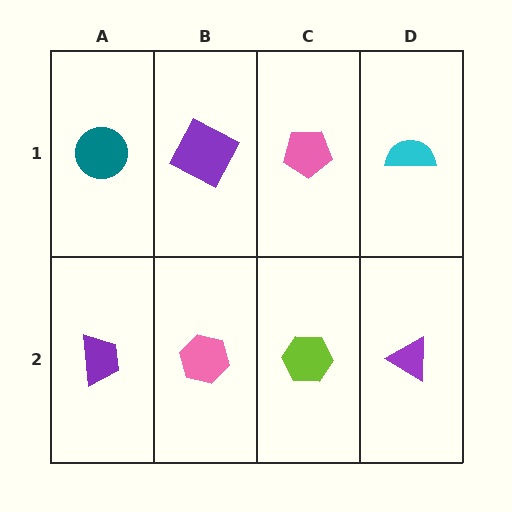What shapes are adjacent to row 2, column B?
A purple square (row 1, column B), a purple trapezoid (row 2, column A), a lime hexagon (row 2, column C).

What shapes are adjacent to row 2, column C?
A pink pentagon (row 1, column C), a pink hexagon (row 2, column B), a purple triangle (row 2, column D).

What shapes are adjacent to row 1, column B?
A pink hexagon (row 2, column B), a teal circle (row 1, column A), a pink pentagon (row 1, column C).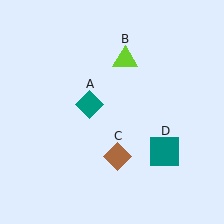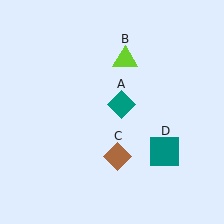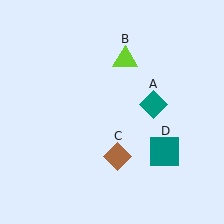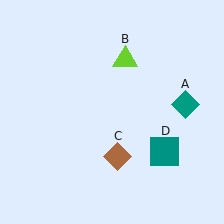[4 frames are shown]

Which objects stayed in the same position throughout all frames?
Lime triangle (object B) and brown diamond (object C) and teal square (object D) remained stationary.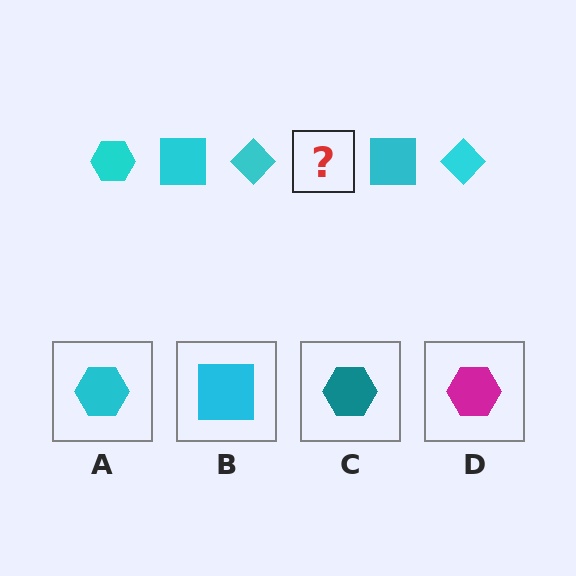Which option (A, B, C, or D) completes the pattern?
A.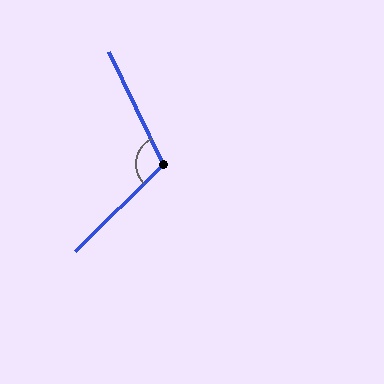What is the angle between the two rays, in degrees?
Approximately 109 degrees.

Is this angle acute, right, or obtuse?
It is obtuse.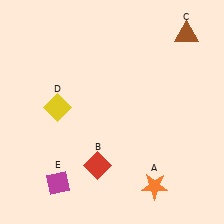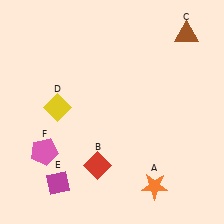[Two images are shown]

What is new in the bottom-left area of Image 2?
A pink pentagon (F) was added in the bottom-left area of Image 2.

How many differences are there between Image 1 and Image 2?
There is 1 difference between the two images.